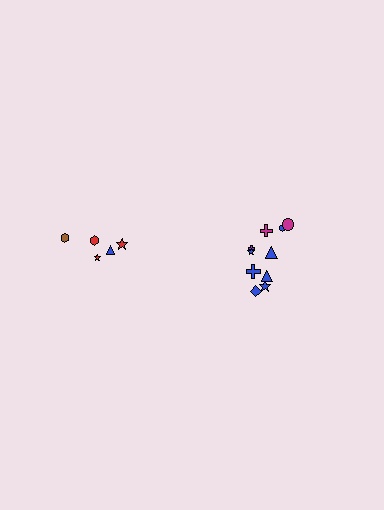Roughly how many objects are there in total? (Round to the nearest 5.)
Roughly 15 objects in total.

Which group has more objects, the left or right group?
The right group.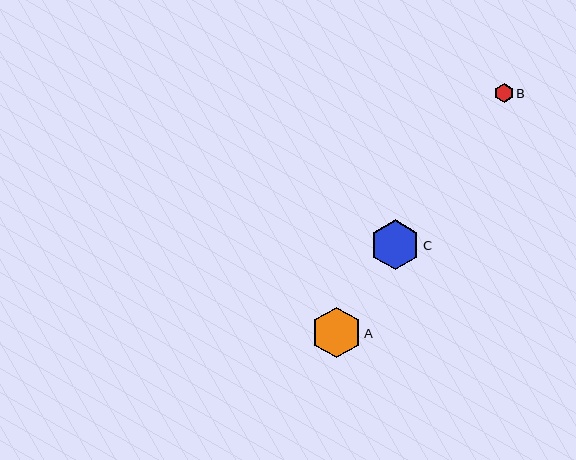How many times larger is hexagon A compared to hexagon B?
Hexagon A is approximately 2.7 times the size of hexagon B.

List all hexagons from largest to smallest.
From largest to smallest: A, C, B.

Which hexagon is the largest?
Hexagon A is the largest with a size of approximately 51 pixels.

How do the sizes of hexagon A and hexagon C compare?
Hexagon A and hexagon C are approximately the same size.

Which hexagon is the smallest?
Hexagon B is the smallest with a size of approximately 19 pixels.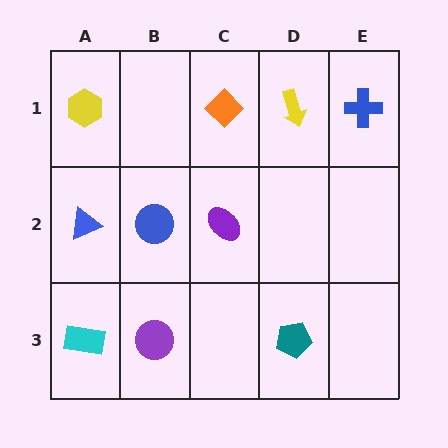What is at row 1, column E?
A blue cross.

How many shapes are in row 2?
3 shapes.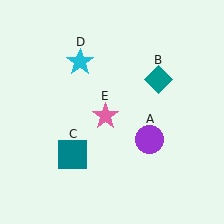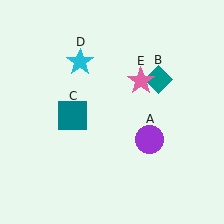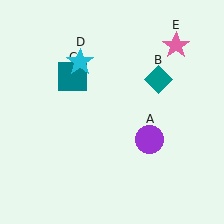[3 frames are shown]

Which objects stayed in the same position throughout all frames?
Purple circle (object A) and teal diamond (object B) and cyan star (object D) remained stationary.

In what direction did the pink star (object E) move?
The pink star (object E) moved up and to the right.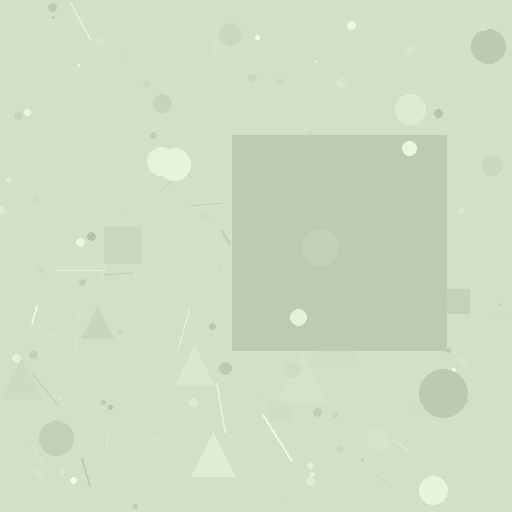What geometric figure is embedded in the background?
A square is embedded in the background.